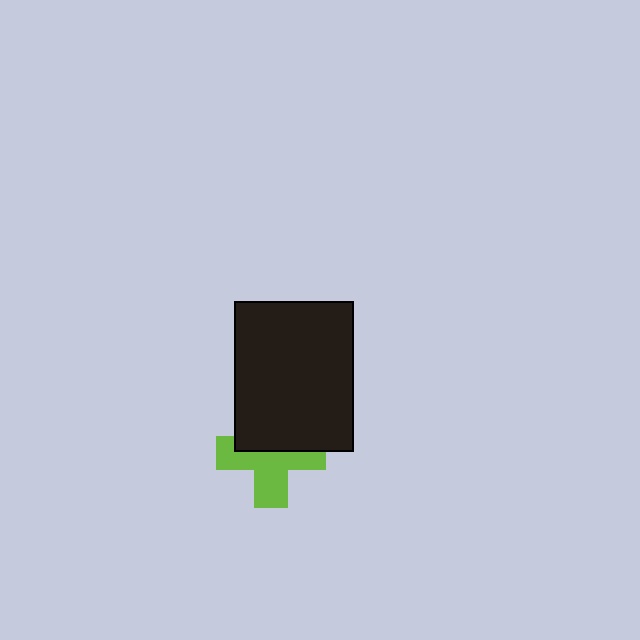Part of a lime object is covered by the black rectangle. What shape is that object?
It is a cross.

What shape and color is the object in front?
The object in front is a black rectangle.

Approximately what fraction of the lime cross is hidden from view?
Roughly 44% of the lime cross is hidden behind the black rectangle.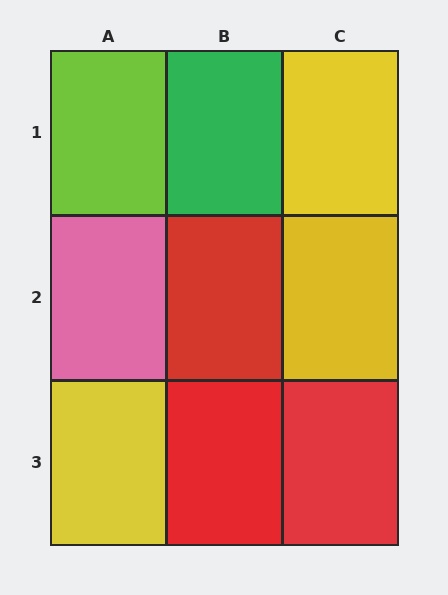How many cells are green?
1 cell is green.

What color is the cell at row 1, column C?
Yellow.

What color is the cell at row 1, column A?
Lime.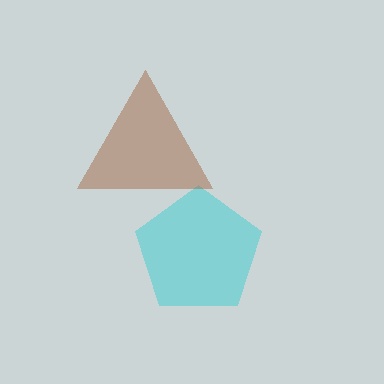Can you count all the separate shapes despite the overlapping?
Yes, there are 2 separate shapes.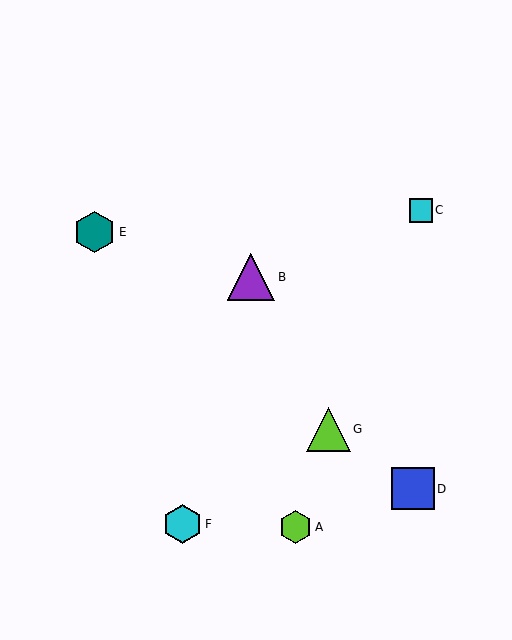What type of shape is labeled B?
Shape B is a purple triangle.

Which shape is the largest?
The purple triangle (labeled B) is the largest.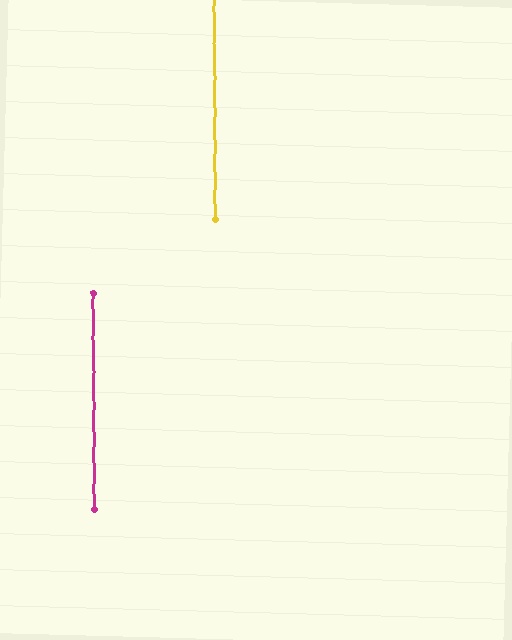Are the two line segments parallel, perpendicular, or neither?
Parallel — their directions differ by only 0.2°.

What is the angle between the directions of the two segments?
Approximately 0 degrees.